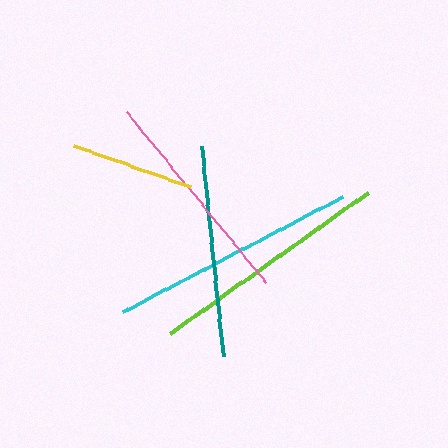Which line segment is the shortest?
The yellow line is the shortest at approximately 124 pixels.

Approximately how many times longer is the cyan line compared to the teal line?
The cyan line is approximately 1.2 times the length of the teal line.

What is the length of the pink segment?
The pink segment is approximately 221 pixels long.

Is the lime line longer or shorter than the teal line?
The lime line is longer than the teal line.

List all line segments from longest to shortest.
From longest to shortest: cyan, lime, pink, teal, yellow.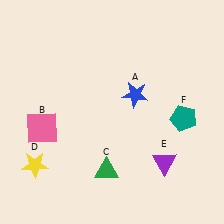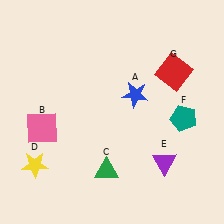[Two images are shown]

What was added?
A red square (G) was added in Image 2.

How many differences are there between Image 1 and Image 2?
There is 1 difference between the two images.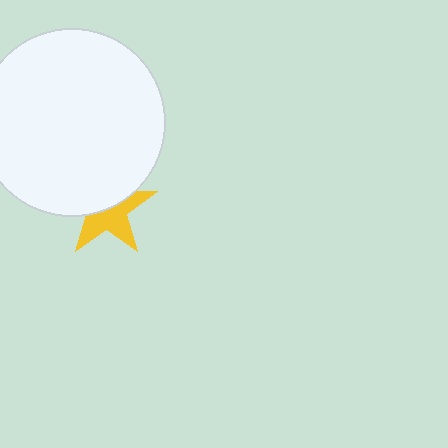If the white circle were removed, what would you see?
You would see the complete yellow star.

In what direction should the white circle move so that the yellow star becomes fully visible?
The white circle should move up. That is the shortest direction to clear the overlap and leave the yellow star fully visible.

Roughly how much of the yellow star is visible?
About half of it is visible (roughly 53%).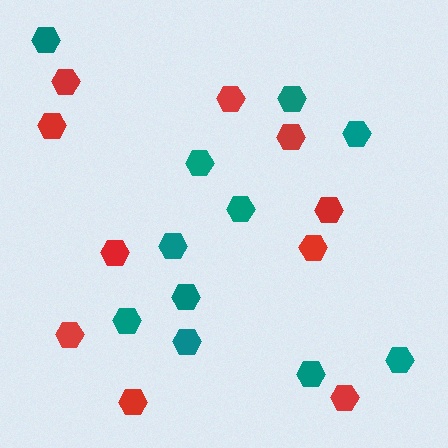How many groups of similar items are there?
There are 2 groups: one group of teal hexagons (11) and one group of red hexagons (10).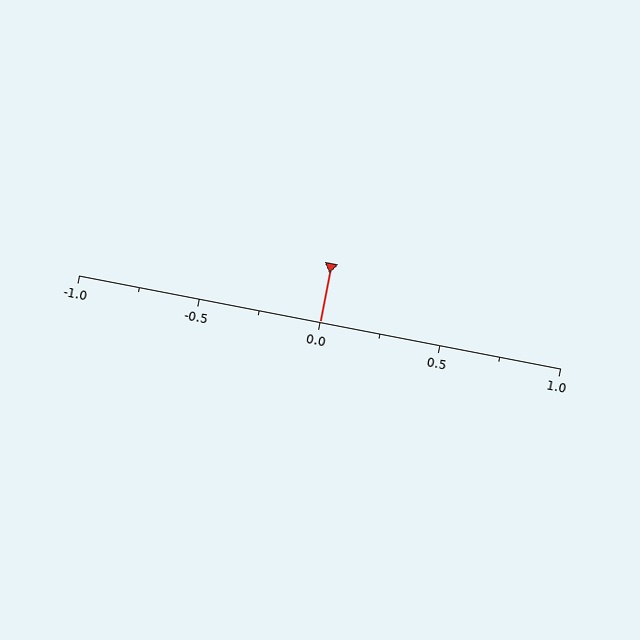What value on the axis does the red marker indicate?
The marker indicates approximately 0.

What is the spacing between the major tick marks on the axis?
The major ticks are spaced 0.5 apart.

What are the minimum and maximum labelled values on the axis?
The axis runs from -1.0 to 1.0.